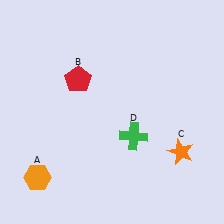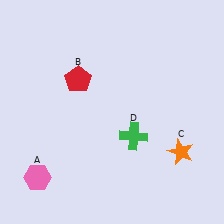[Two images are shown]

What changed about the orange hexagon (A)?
In Image 1, A is orange. In Image 2, it changed to pink.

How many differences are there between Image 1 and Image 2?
There is 1 difference between the two images.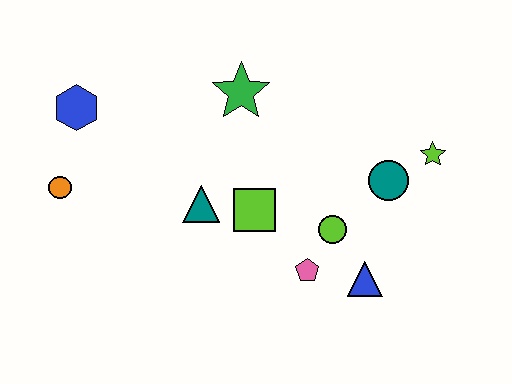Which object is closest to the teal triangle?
The lime square is closest to the teal triangle.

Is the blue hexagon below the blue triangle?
No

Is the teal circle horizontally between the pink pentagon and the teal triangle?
No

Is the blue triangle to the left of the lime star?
Yes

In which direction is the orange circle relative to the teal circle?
The orange circle is to the left of the teal circle.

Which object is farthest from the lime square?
The blue hexagon is farthest from the lime square.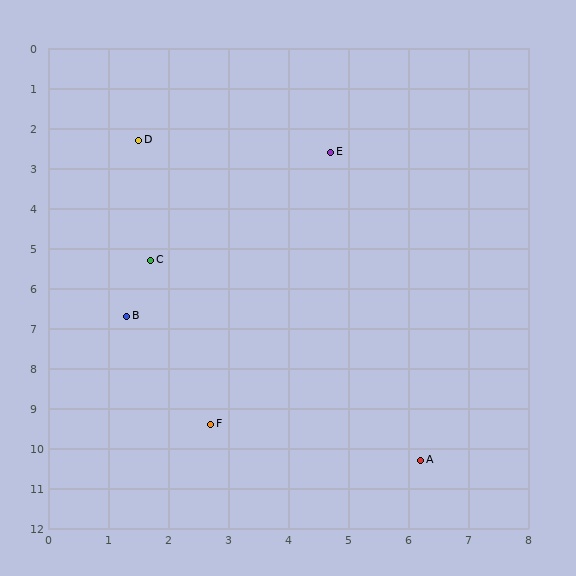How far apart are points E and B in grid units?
Points E and B are about 5.3 grid units apart.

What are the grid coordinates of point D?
Point D is at approximately (1.5, 2.3).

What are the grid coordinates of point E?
Point E is at approximately (4.7, 2.6).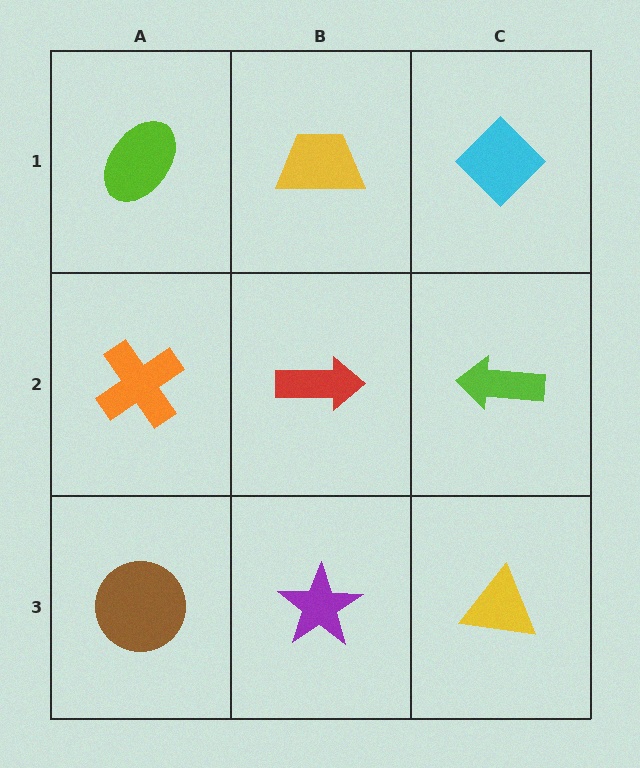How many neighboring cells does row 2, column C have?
3.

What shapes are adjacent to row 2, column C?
A cyan diamond (row 1, column C), a yellow triangle (row 3, column C), a red arrow (row 2, column B).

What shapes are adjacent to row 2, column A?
A lime ellipse (row 1, column A), a brown circle (row 3, column A), a red arrow (row 2, column B).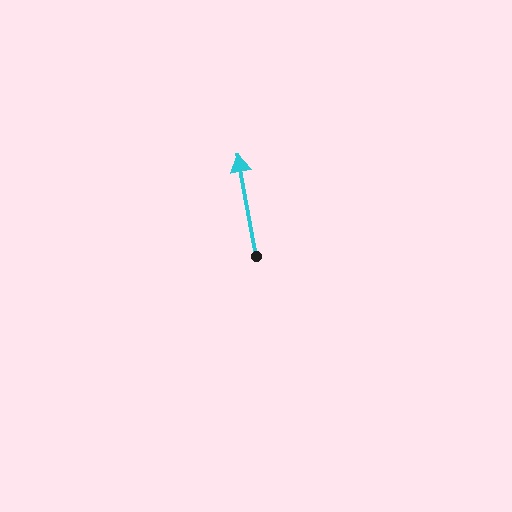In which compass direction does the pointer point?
North.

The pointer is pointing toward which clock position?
Roughly 12 o'clock.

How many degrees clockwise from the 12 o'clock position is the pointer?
Approximately 350 degrees.